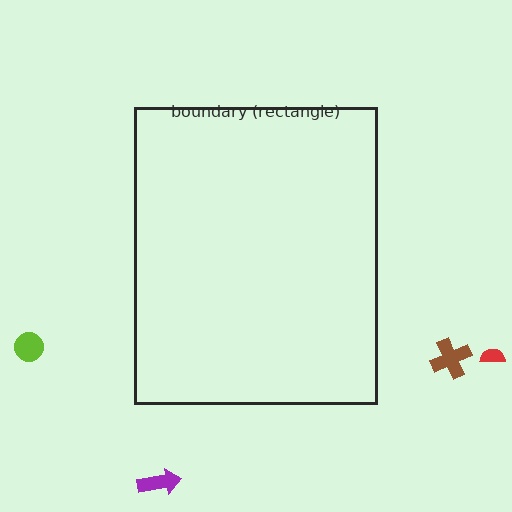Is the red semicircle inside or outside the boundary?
Outside.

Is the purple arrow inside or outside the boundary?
Outside.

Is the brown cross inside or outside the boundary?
Outside.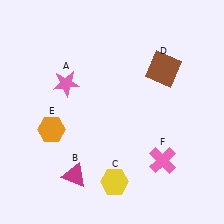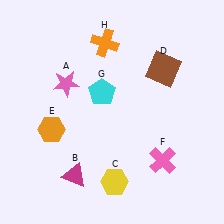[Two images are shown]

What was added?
A cyan pentagon (G), an orange cross (H) were added in Image 2.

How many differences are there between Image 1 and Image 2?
There are 2 differences between the two images.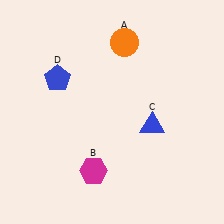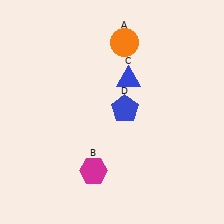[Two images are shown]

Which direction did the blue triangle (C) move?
The blue triangle (C) moved up.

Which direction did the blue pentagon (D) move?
The blue pentagon (D) moved right.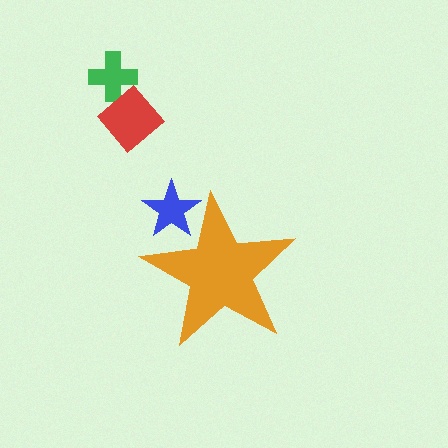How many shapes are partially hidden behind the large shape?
1 shape is partially hidden.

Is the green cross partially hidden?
No, the green cross is fully visible.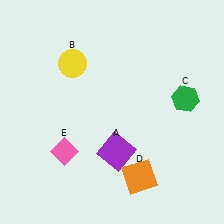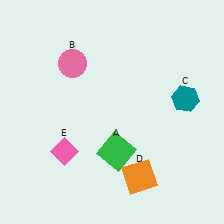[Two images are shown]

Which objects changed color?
A changed from purple to green. B changed from yellow to pink. C changed from green to teal.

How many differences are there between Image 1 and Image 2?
There are 3 differences between the two images.